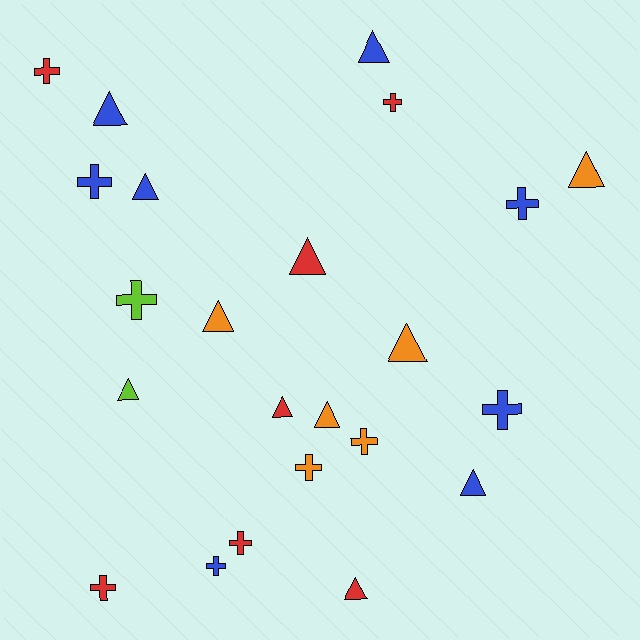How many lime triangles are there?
There is 1 lime triangle.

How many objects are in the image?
There are 23 objects.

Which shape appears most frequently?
Triangle, with 12 objects.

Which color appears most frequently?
Blue, with 8 objects.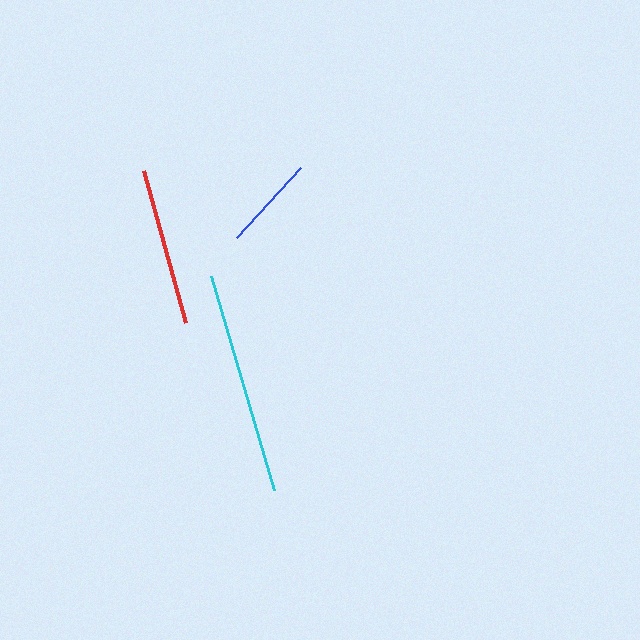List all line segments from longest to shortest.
From longest to shortest: cyan, red, blue.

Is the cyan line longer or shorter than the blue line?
The cyan line is longer than the blue line.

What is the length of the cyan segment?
The cyan segment is approximately 223 pixels long.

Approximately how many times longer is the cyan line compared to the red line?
The cyan line is approximately 1.4 times the length of the red line.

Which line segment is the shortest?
The blue line is the shortest at approximately 96 pixels.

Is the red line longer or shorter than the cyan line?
The cyan line is longer than the red line.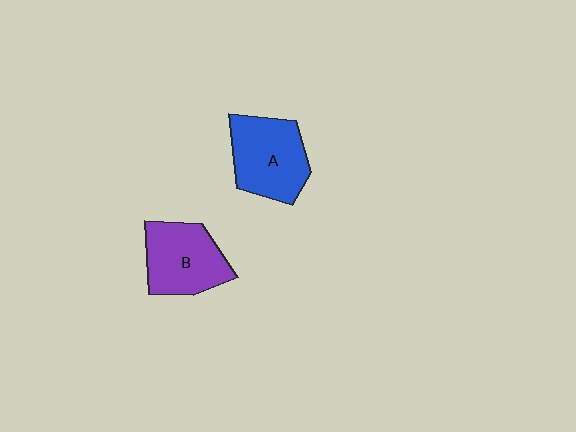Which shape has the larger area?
Shape A (blue).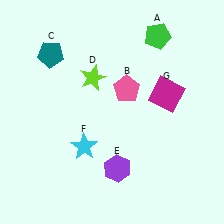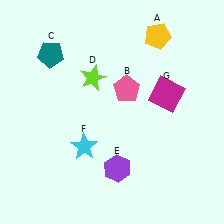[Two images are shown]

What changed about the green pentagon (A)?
In Image 1, A is green. In Image 2, it changed to yellow.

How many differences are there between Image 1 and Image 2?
There is 1 difference between the two images.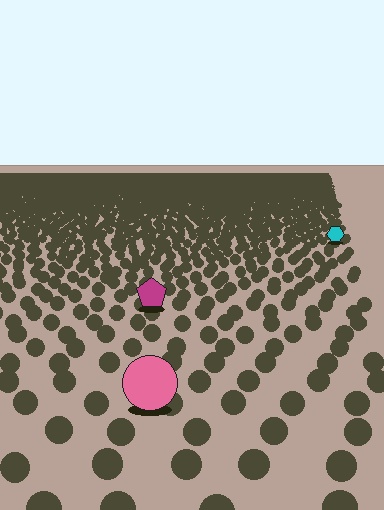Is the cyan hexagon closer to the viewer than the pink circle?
No. The pink circle is closer — you can tell from the texture gradient: the ground texture is coarser near it.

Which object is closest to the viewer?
The pink circle is closest. The texture marks near it are larger and more spread out.